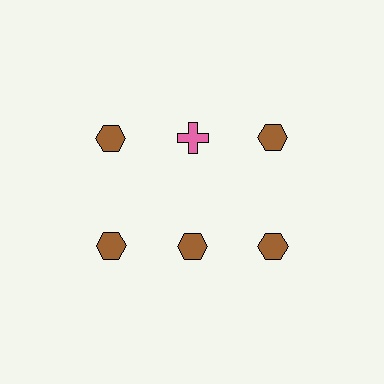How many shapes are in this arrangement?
There are 6 shapes arranged in a grid pattern.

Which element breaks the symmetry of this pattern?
The pink cross in the top row, second from left column breaks the symmetry. All other shapes are brown hexagons.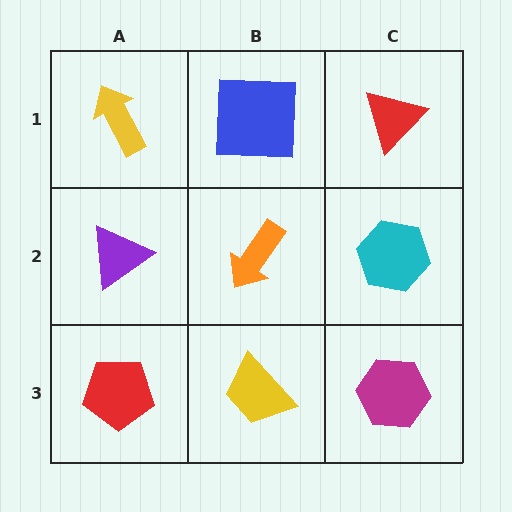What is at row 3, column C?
A magenta hexagon.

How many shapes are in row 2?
3 shapes.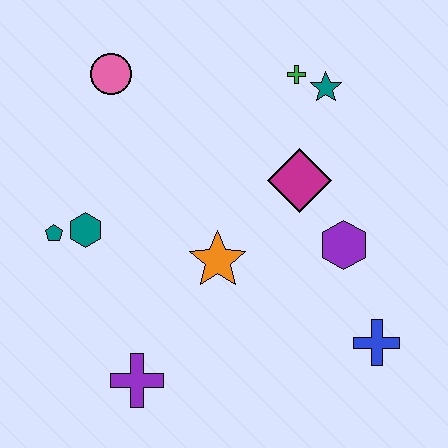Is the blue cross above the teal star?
No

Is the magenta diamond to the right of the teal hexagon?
Yes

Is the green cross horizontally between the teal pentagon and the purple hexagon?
Yes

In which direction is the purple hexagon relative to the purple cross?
The purple hexagon is to the right of the purple cross.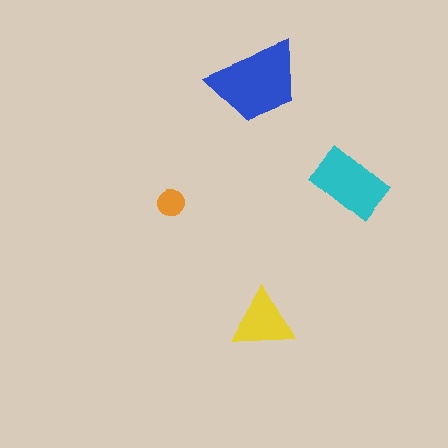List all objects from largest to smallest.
The blue trapezoid, the cyan rectangle, the yellow triangle, the orange circle.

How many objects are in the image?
There are 4 objects in the image.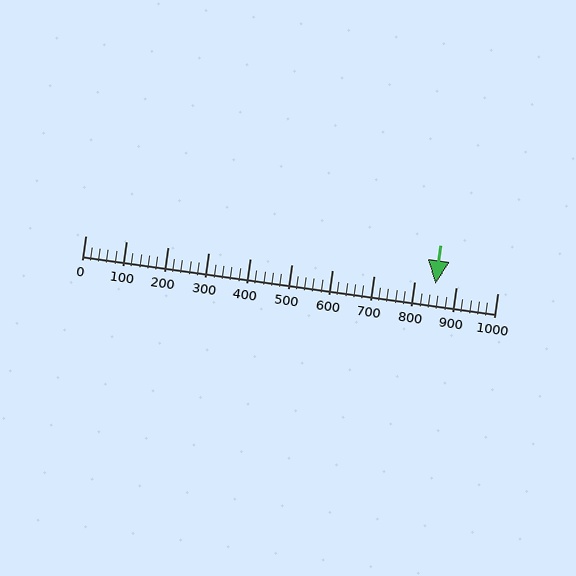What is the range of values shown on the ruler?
The ruler shows values from 0 to 1000.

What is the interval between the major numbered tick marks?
The major tick marks are spaced 100 units apart.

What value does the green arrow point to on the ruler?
The green arrow points to approximately 850.